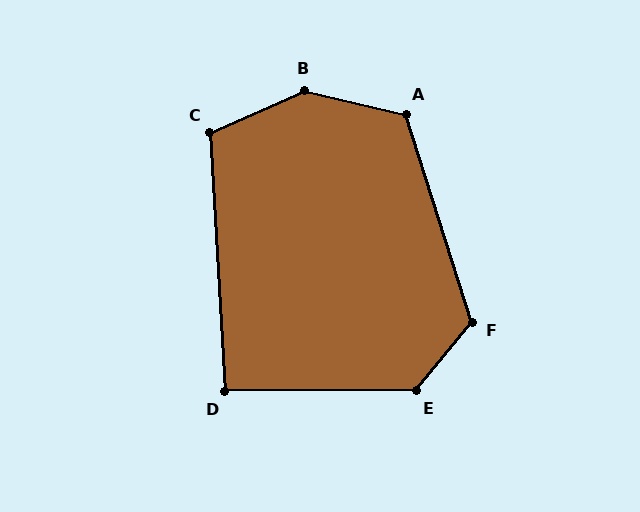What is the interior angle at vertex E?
Approximately 129 degrees (obtuse).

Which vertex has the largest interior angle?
B, at approximately 143 degrees.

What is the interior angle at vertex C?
Approximately 110 degrees (obtuse).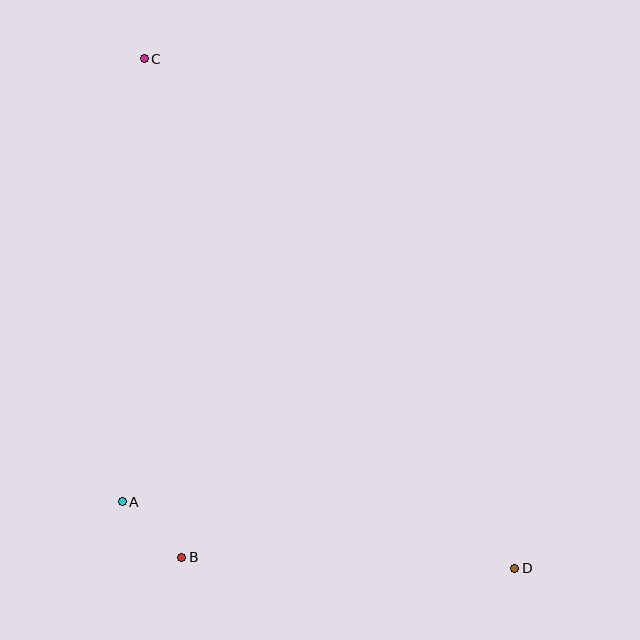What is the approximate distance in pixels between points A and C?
The distance between A and C is approximately 443 pixels.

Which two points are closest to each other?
Points A and B are closest to each other.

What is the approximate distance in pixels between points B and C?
The distance between B and C is approximately 500 pixels.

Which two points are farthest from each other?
Points C and D are farthest from each other.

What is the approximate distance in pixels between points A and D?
The distance between A and D is approximately 398 pixels.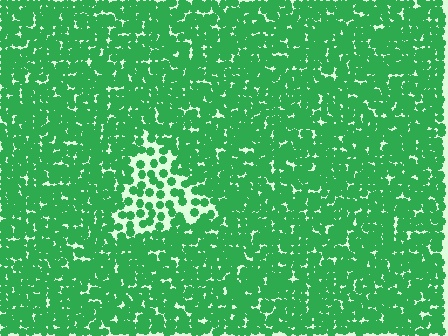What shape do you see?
I see a triangle.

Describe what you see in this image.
The image contains small green elements arranged at two different densities. A triangle-shaped region is visible where the elements are less densely packed than the surrounding area.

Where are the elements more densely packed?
The elements are more densely packed outside the triangle boundary.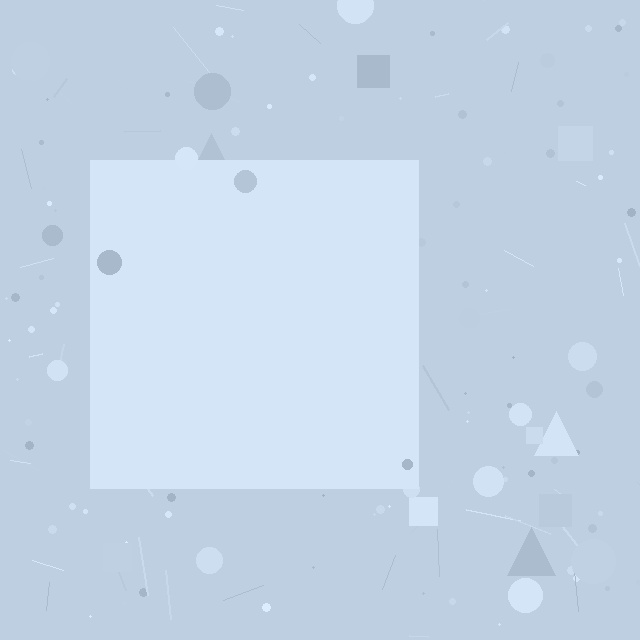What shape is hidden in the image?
A square is hidden in the image.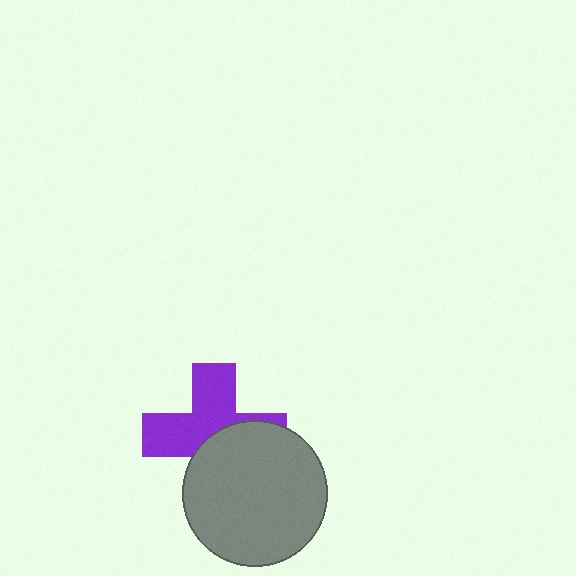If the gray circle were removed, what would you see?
You would see the complete purple cross.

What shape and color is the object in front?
The object in front is a gray circle.